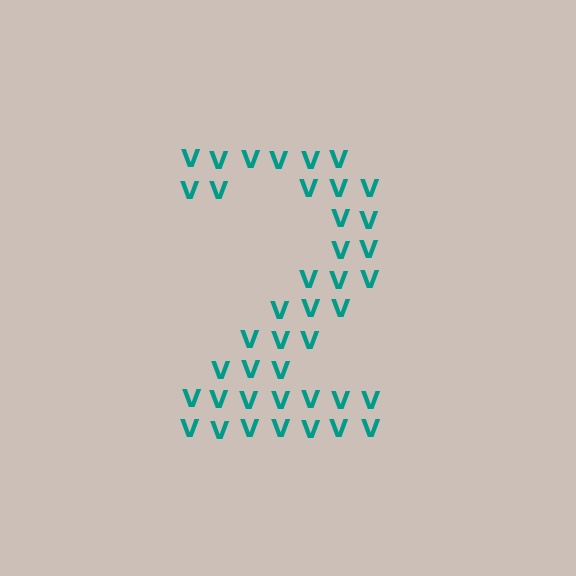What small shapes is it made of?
It is made of small letter V's.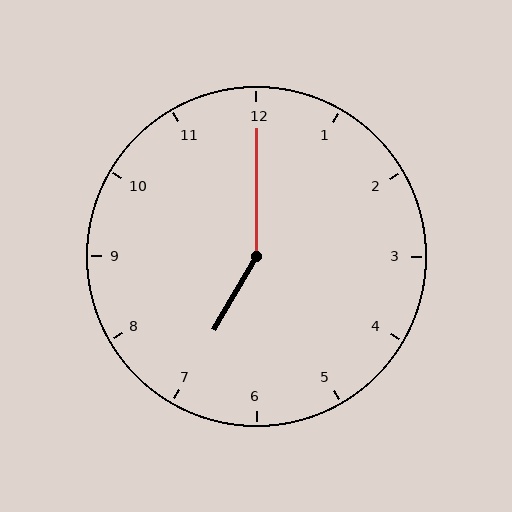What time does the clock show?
7:00.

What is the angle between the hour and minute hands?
Approximately 150 degrees.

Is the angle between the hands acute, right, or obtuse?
It is obtuse.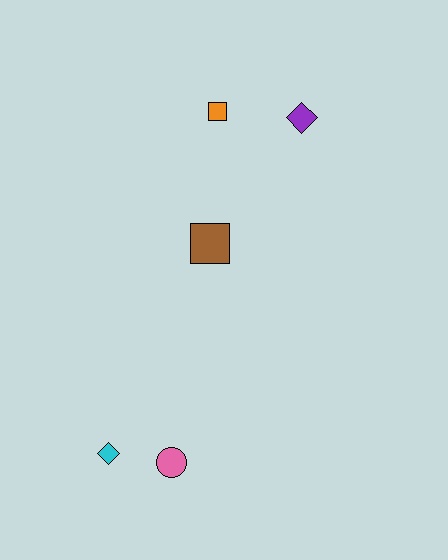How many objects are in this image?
There are 5 objects.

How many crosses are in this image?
There are no crosses.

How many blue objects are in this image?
There are no blue objects.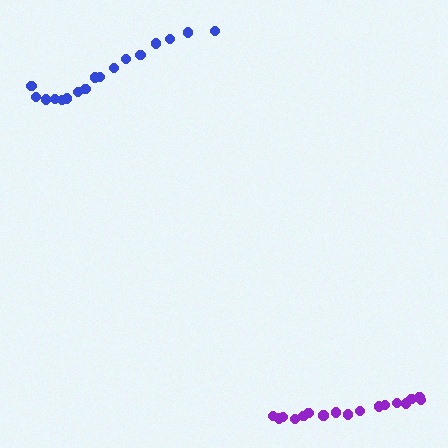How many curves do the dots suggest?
There are 2 distinct paths.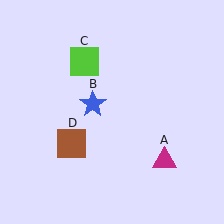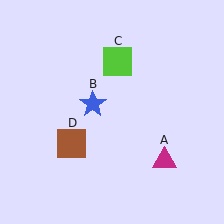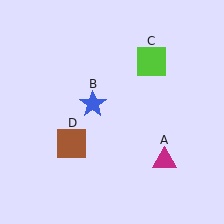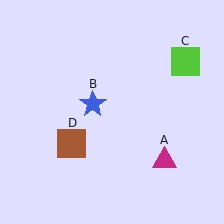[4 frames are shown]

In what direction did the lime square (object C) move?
The lime square (object C) moved right.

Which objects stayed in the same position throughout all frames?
Magenta triangle (object A) and blue star (object B) and brown square (object D) remained stationary.